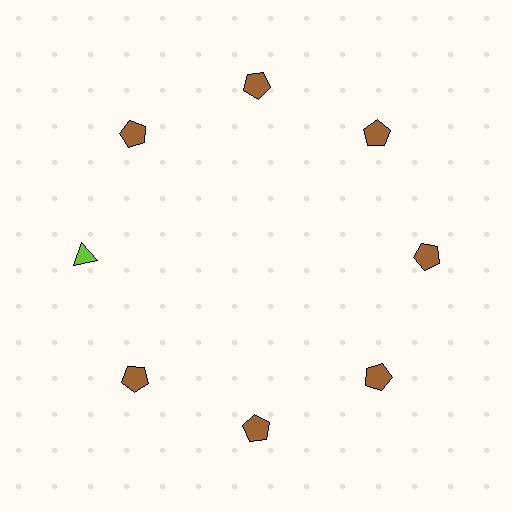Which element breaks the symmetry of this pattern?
The lime triangle at roughly the 9 o'clock position breaks the symmetry. All other shapes are brown pentagons.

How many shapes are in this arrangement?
There are 8 shapes arranged in a ring pattern.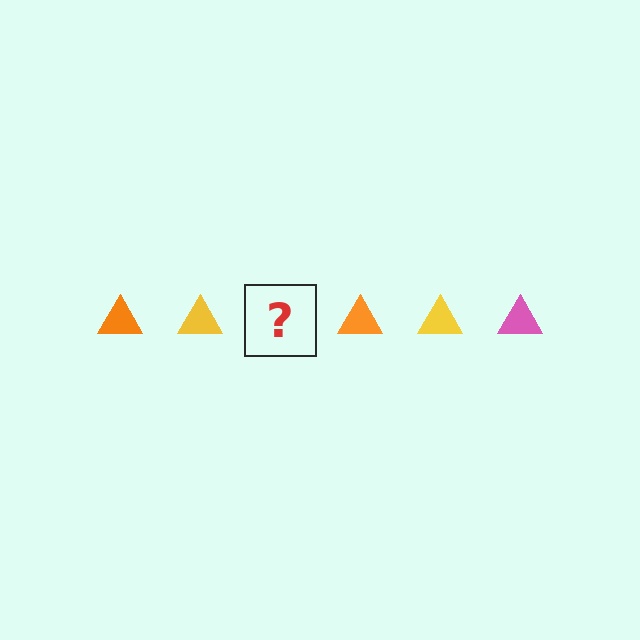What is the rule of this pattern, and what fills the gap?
The rule is that the pattern cycles through orange, yellow, pink triangles. The gap should be filled with a pink triangle.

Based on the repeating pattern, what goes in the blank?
The blank should be a pink triangle.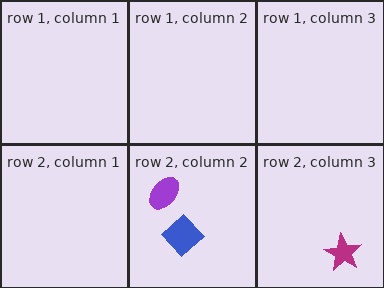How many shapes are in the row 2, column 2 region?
2.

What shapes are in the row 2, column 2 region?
The purple ellipse, the blue diamond.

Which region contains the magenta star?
The row 2, column 3 region.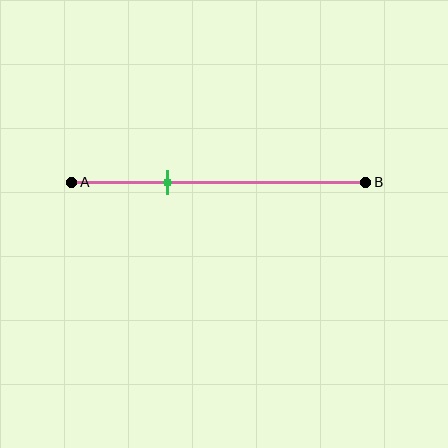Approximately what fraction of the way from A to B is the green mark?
The green mark is approximately 35% of the way from A to B.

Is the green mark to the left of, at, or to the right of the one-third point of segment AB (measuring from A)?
The green mark is approximately at the one-third point of segment AB.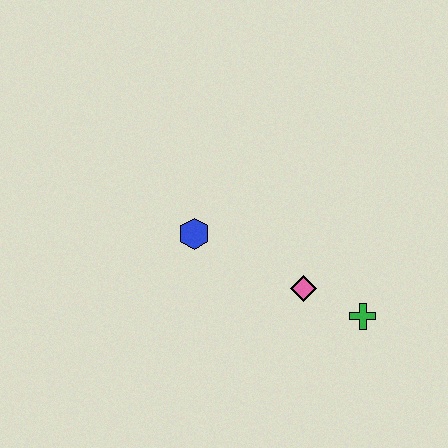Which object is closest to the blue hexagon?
The pink diamond is closest to the blue hexagon.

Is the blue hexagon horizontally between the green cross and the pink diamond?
No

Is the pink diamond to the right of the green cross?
No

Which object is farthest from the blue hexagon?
The green cross is farthest from the blue hexagon.